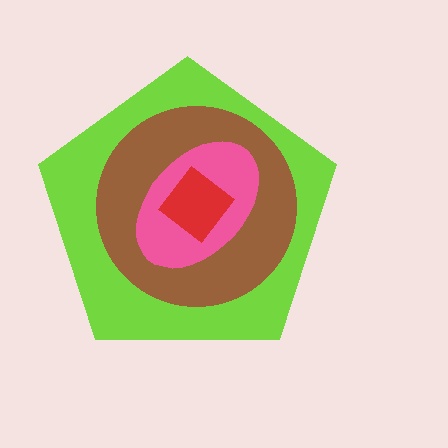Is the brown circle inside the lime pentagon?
Yes.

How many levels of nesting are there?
4.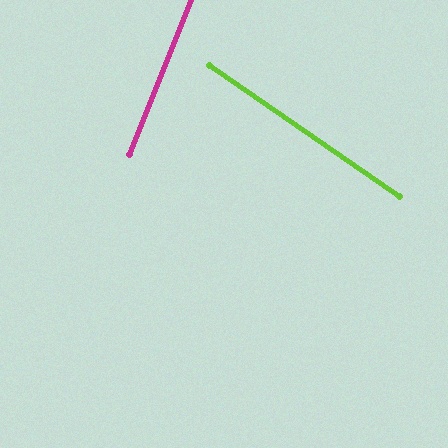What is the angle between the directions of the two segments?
Approximately 77 degrees.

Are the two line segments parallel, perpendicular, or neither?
Neither parallel nor perpendicular — they differ by about 77°.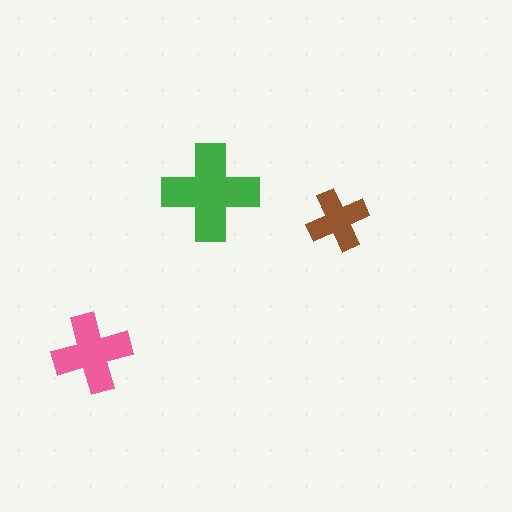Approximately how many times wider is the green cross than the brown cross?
About 1.5 times wider.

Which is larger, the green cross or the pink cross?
The green one.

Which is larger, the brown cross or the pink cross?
The pink one.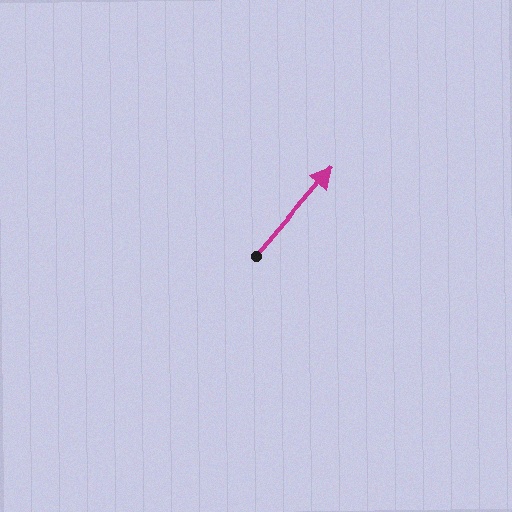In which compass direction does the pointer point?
Northeast.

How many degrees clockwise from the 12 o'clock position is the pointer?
Approximately 41 degrees.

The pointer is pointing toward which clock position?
Roughly 1 o'clock.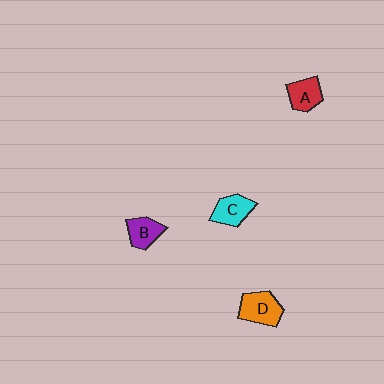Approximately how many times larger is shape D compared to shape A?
Approximately 1.3 times.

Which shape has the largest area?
Shape D (orange).